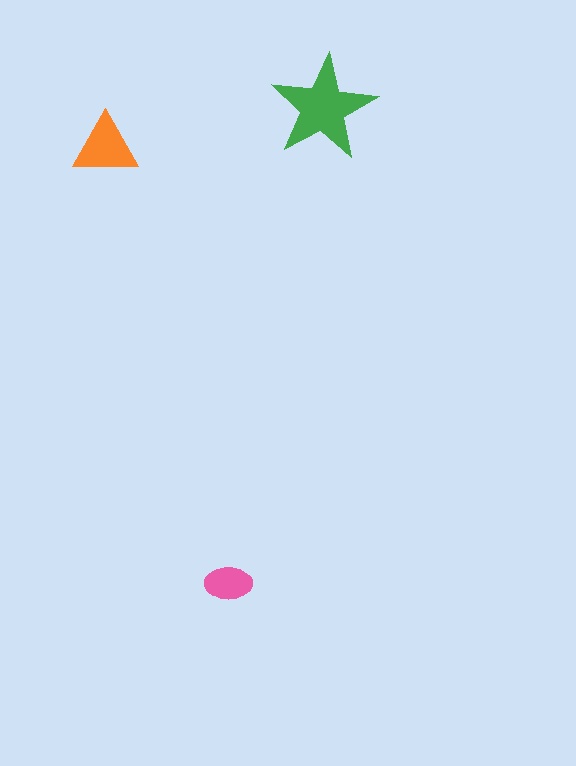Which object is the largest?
The green star.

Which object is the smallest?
The pink ellipse.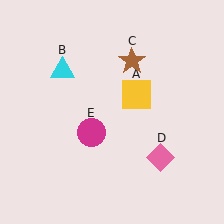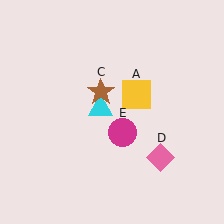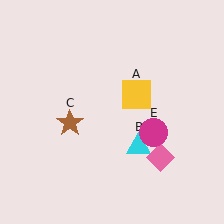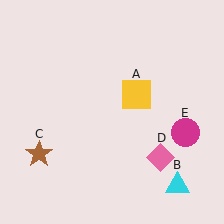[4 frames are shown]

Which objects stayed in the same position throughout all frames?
Yellow square (object A) and pink diamond (object D) remained stationary.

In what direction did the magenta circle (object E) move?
The magenta circle (object E) moved right.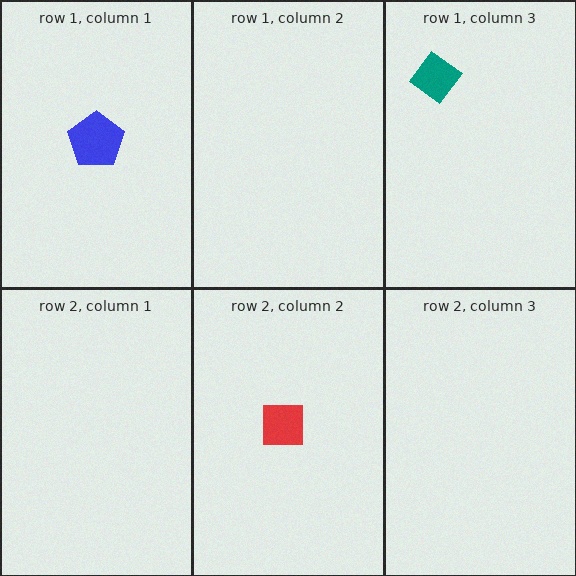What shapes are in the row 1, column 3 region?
The teal diamond.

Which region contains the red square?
The row 2, column 2 region.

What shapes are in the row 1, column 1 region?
The blue pentagon.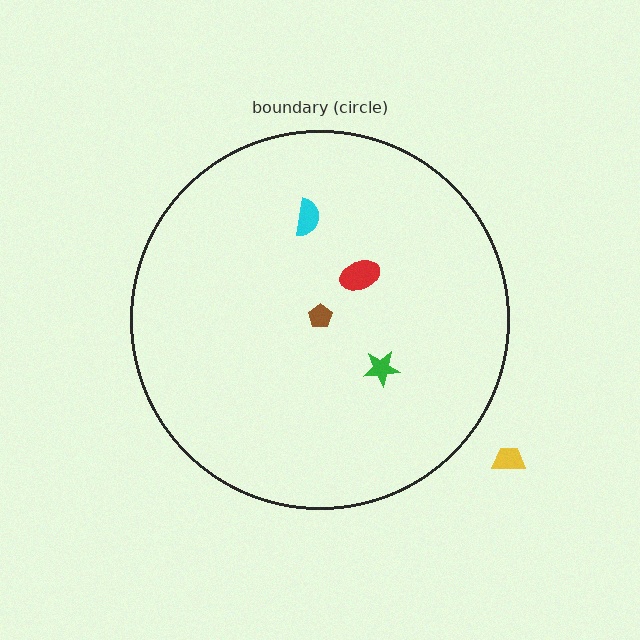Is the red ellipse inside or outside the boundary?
Inside.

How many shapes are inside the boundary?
4 inside, 1 outside.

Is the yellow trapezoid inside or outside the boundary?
Outside.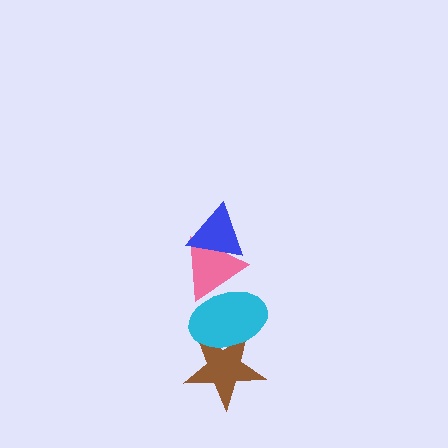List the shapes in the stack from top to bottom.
From top to bottom: the blue triangle, the pink triangle, the cyan ellipse, the brown star.